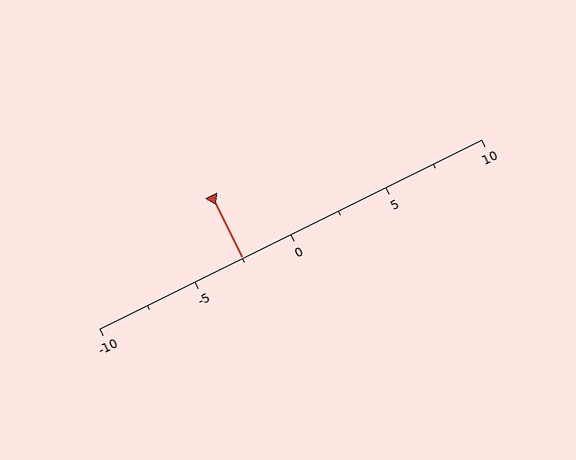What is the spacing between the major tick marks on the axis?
The major ticks are spaced 5 apart.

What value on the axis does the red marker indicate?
The marker indicates approximately -2.5.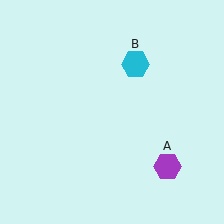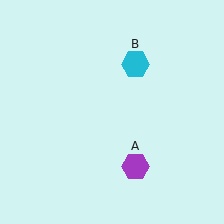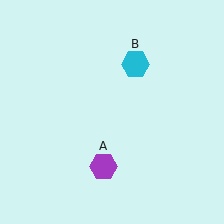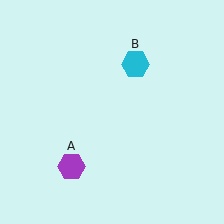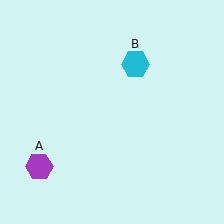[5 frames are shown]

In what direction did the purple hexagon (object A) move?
The purple hexagon (object A) moved left.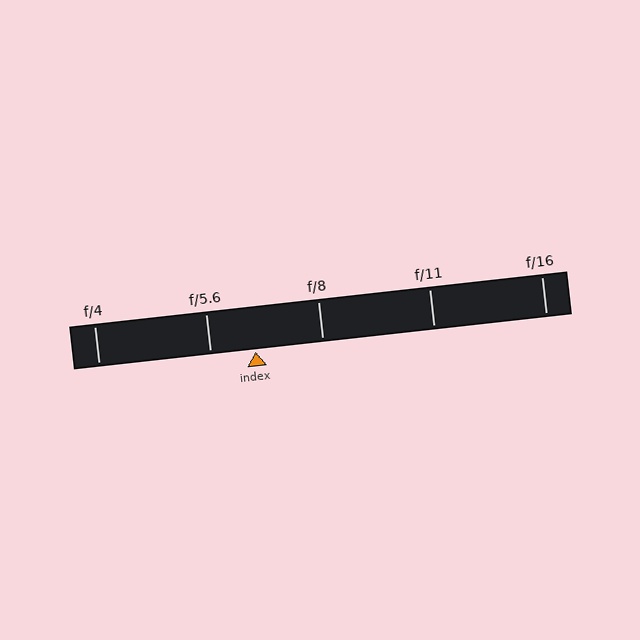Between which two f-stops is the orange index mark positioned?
The index mark is between f/5.6 and f/8.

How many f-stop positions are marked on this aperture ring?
There are 5 f-stop positions marked.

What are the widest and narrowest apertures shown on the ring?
The widest aperture shown is f/4 and the narrowest is f/16.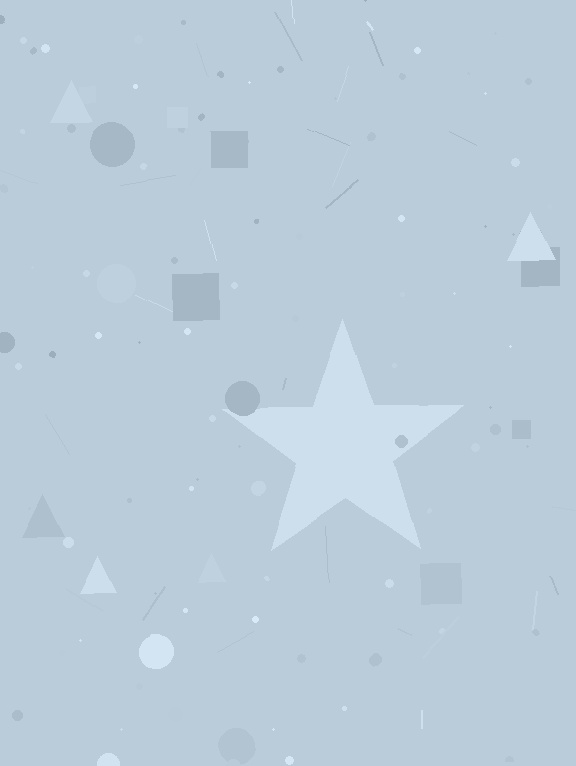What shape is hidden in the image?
A star is hidden in the image.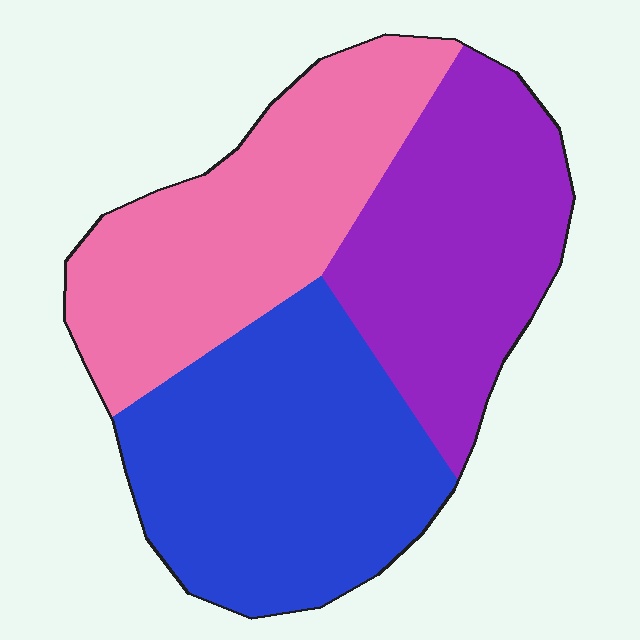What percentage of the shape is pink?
Pink covers 33% of the shape.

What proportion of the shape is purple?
Purple takes up about one third (1/3) of the shape.